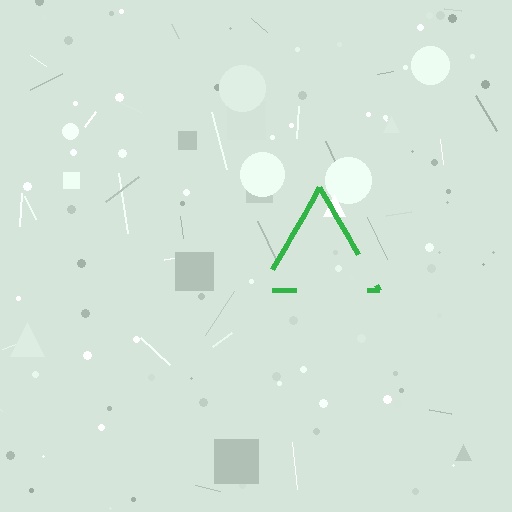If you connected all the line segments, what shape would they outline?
They would outline a triangle.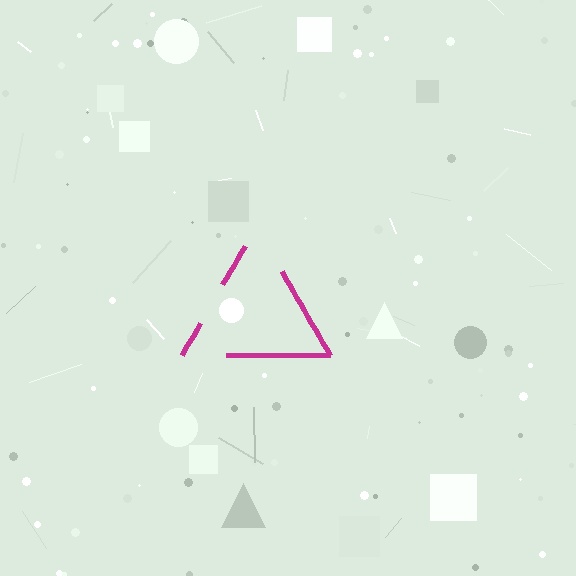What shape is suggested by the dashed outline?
The dashed outline suggests a triangle.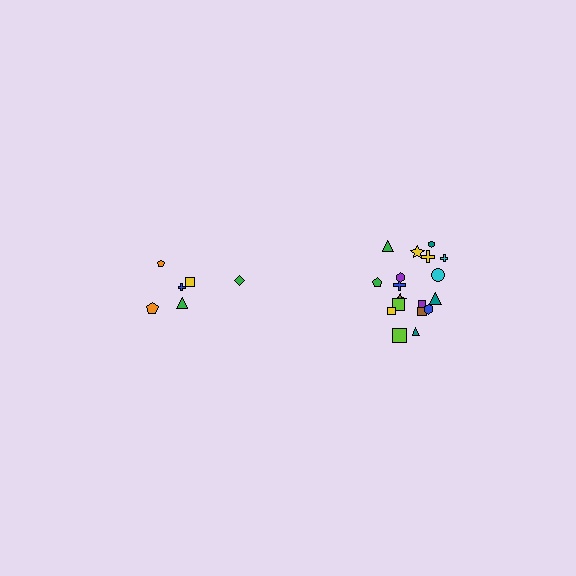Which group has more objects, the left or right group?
The right group.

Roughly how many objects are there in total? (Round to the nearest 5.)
Roughly 25 objects in total.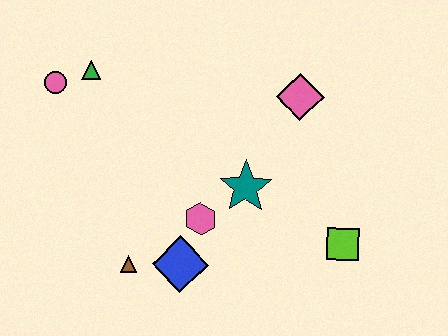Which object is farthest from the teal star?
The pink circle is farthest from the teal star.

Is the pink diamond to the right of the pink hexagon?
Yes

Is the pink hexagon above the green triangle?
No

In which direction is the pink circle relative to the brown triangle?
The pink circle is above the brown triangle.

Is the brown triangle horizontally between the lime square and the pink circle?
Yes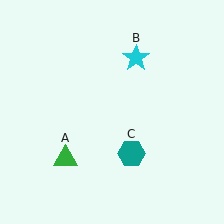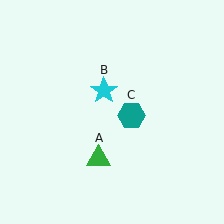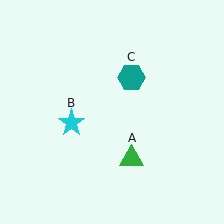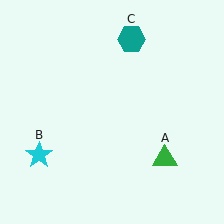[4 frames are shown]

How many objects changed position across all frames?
3 objects changed position: green triangle (object A), cyan star (object B), teal hexagon (object C).